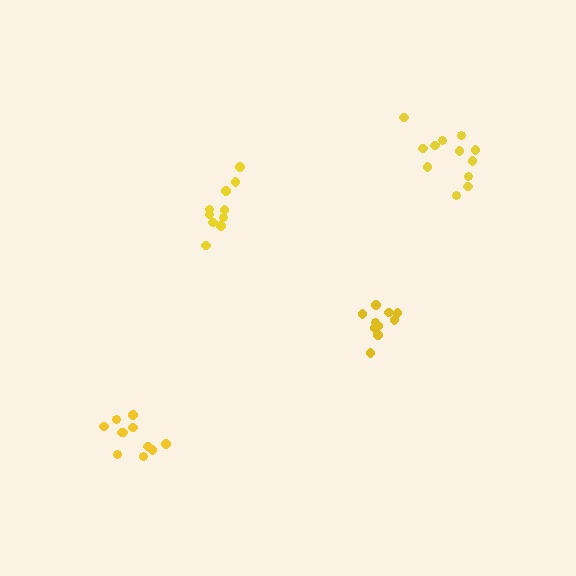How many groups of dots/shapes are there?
There are 4 groups.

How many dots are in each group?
Group 1: 10 dots, Group 2: 12 dots, Group 3: 11 dots, Group 4: 10 dots (43 total).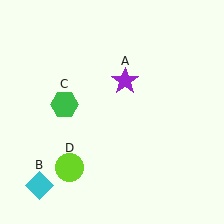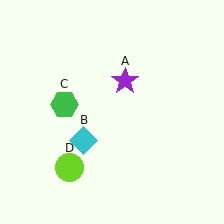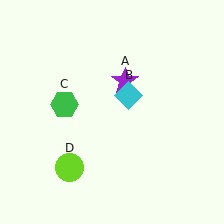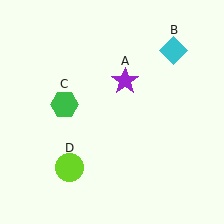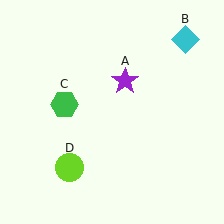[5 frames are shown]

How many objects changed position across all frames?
1 object changed position: cyan diamond (object B).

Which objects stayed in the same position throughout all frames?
Purple star (object A) and green hexagon (object C) and lime circle (object D) remained stationary.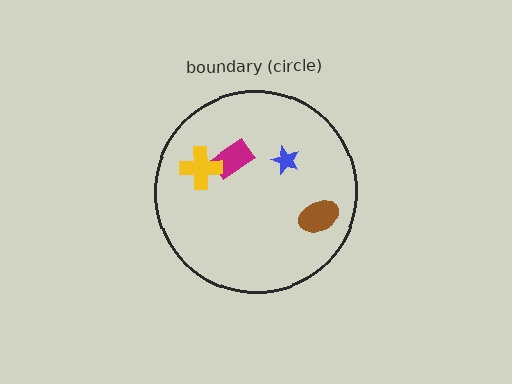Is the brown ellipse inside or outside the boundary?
Inside.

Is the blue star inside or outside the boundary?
Inside.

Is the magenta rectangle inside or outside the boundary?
Inside.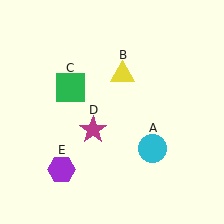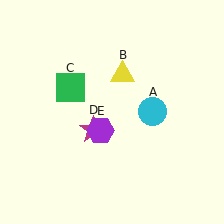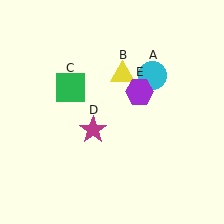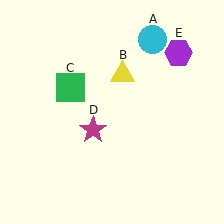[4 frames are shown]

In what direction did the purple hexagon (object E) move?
The purple hexagon (object E) moved up and to the right.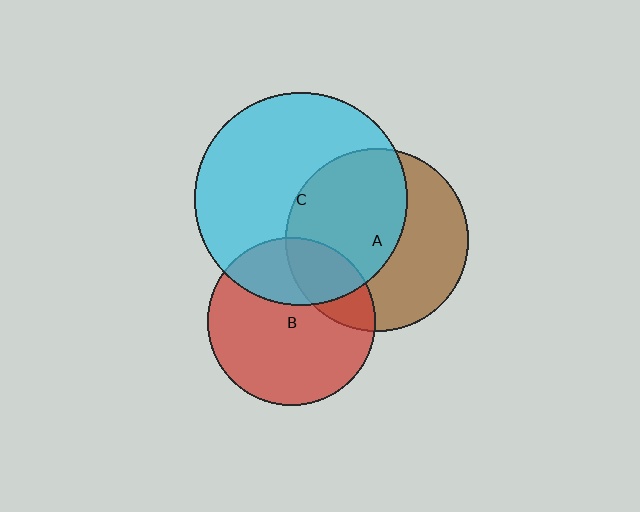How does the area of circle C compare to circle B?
Approximately 1.6 times.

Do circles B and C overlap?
Yes.